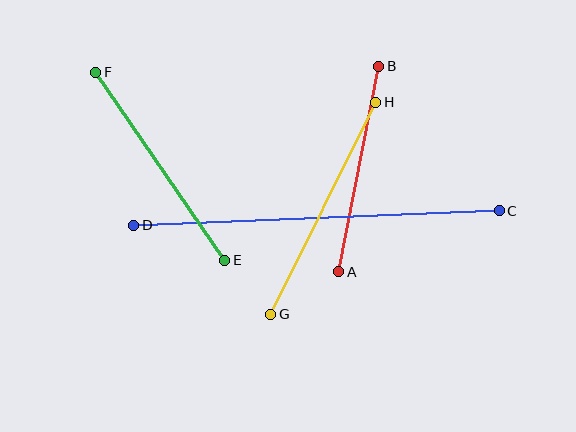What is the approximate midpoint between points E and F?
The midpoint is at approximately (160, 166) pixels.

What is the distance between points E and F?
The distance is approximately 228 pixels.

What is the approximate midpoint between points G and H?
The midpoint is at approximately (323, 208) pixels.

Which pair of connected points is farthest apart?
Points C and D are farthest apart.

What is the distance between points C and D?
The distance is approximately 366 pixels.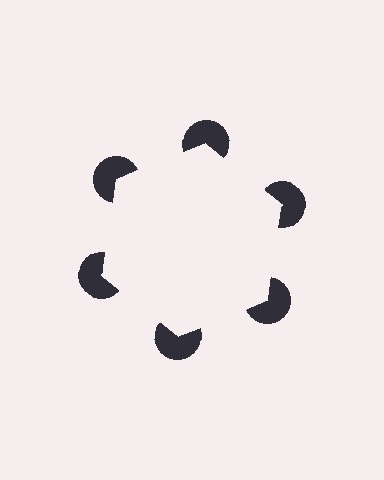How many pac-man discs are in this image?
There are 6 — one at each vertex of the illusory hexagon.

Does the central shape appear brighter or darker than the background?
It typically appears slightly brighter than the background, even though no actual brightness change is drawn.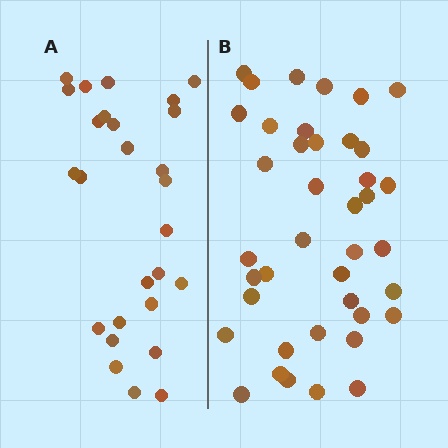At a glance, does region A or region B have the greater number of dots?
Region B (the right region) has more dots.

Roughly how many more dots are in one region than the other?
Region B has approximately 15 more dots than region A.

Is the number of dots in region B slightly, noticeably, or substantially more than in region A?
Region B has substantially more. The ratio is roughly 1.5 to 1.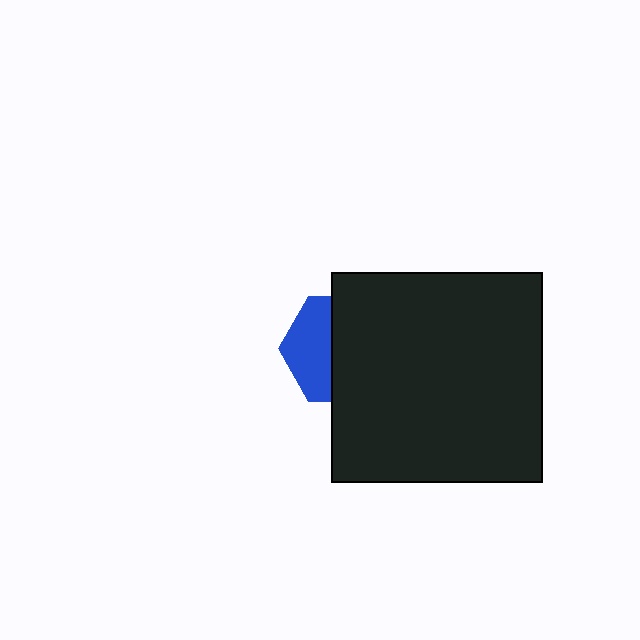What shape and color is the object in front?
The object in front is a black square.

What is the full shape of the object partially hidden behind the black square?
The partially hidden object is a blue hexagon.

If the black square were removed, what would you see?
You would see the complete blue hexagon.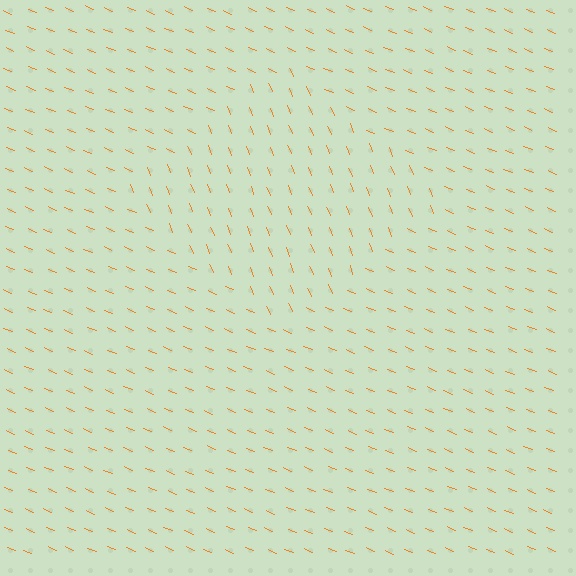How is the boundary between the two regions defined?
The boundary is defined purely by a change in line orientation (approximately 45 degrees difference). All lines are the same color and thickness.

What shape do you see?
I see a diamond.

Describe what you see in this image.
The image is filled with small orange line segments. A diamond region in the image has lines oriented differently from the surrounding lines, creating a visible texture boundary.